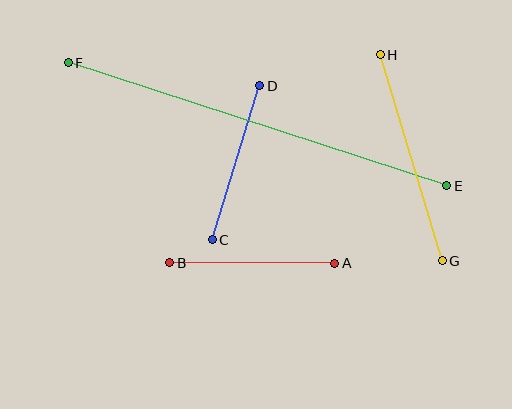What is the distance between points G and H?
The distance is approximately 215 pixels.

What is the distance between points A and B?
The distance is approximately 165 pixels.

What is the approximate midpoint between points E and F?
The midpoint is at approximately (258, 124) pixels.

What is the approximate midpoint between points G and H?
The midpoint is at approximately (411, 158) pixels.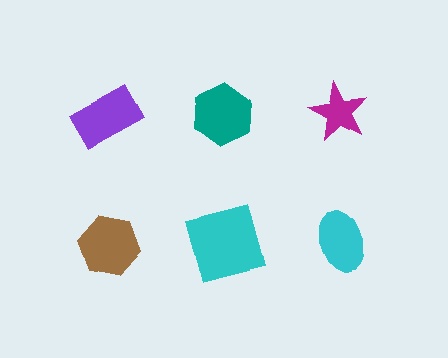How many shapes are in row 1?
3 shapes.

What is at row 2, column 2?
A cyan square.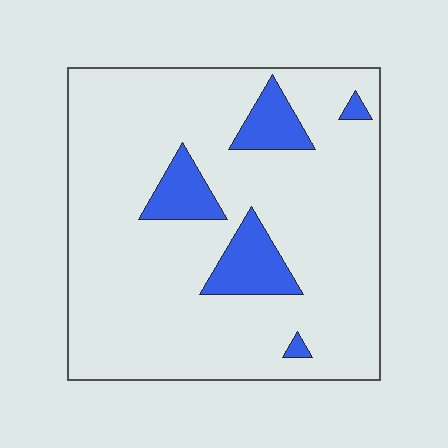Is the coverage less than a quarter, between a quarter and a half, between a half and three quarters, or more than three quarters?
Less than a quarter.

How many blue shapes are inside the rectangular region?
5.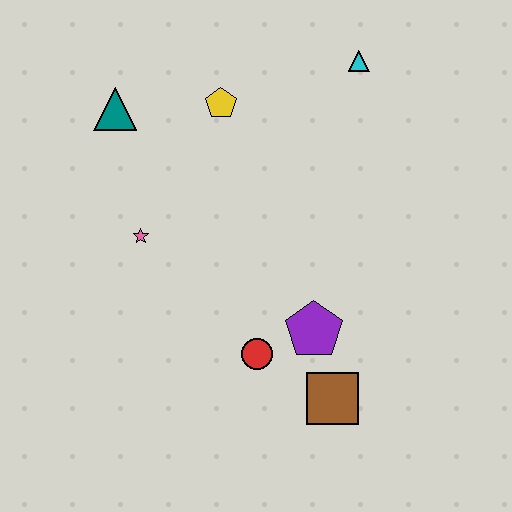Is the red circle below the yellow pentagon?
Yes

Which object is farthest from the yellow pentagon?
The brown square is farthest from the yellow pentagon.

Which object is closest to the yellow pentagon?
The teal triangle is closest to the yellow pentagon.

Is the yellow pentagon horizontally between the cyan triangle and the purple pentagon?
No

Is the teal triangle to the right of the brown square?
No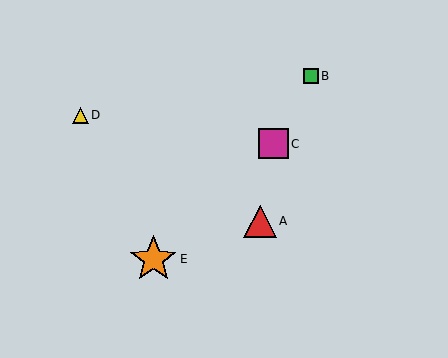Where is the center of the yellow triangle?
The center of the yellow triangle is at (80, 115).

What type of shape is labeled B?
Shape B is a green square.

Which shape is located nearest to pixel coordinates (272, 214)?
The red triangle (labeled A) at (260, 221) is nearest to that location.